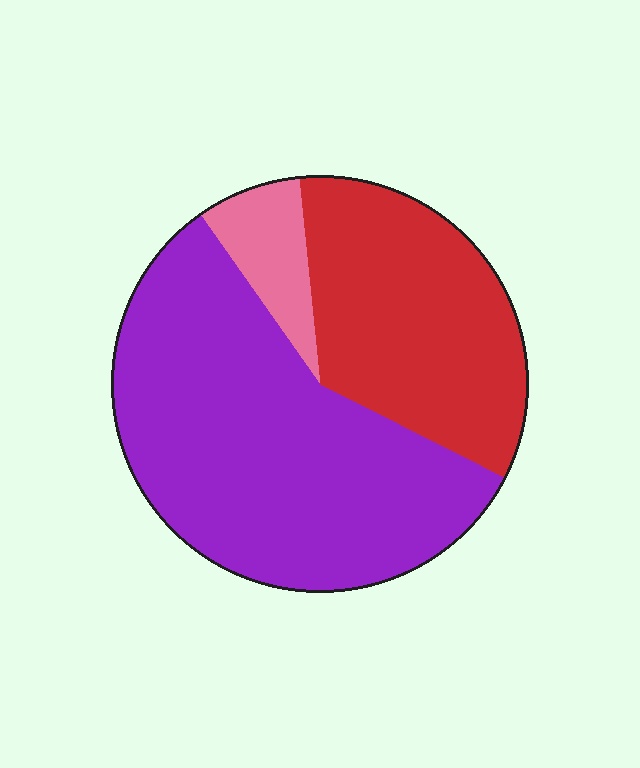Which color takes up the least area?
Pink, at roughly 10%.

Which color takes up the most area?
Purple, at roughly 60%.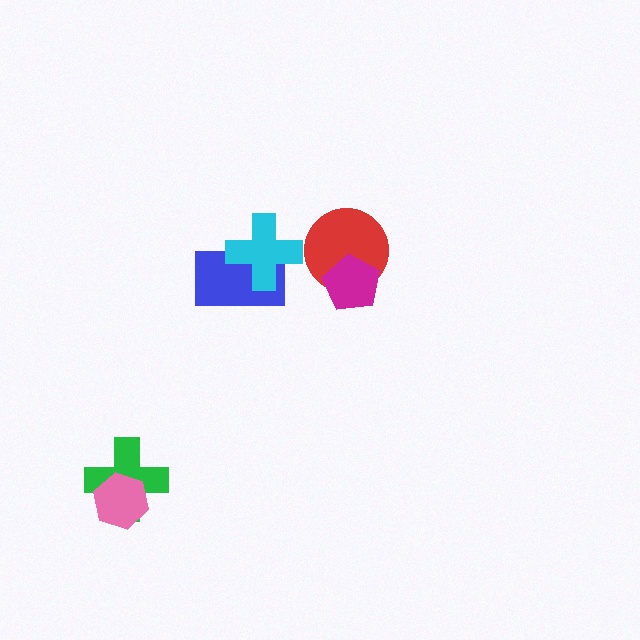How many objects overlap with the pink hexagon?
1 object overlaps with the pink hexagon.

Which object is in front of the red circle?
The magenta pentagon is in front of the red circle.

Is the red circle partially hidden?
Yes, it is partially covered by another shape.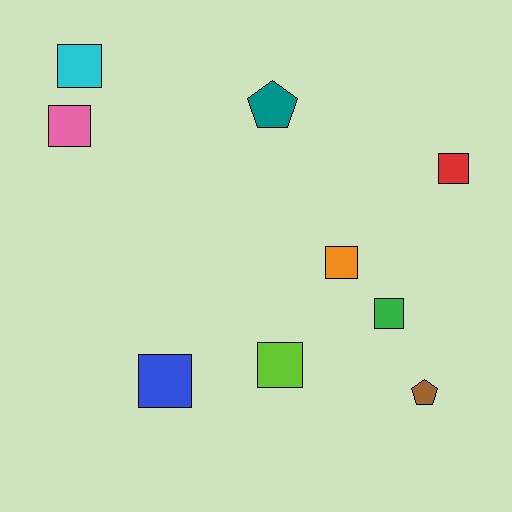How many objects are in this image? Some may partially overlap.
There are 9 objects.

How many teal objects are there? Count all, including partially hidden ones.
There is 1 teal object.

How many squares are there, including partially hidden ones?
There are 7 squares.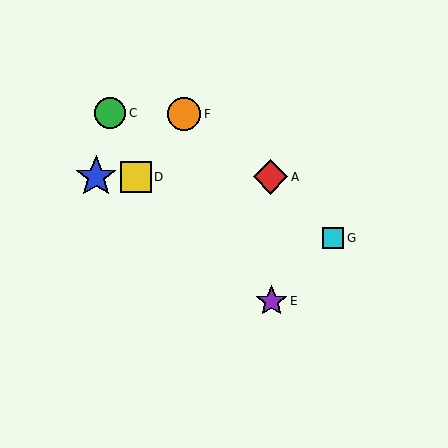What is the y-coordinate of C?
Object C is at y≈113.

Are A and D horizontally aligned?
Yes, both are at y≈177.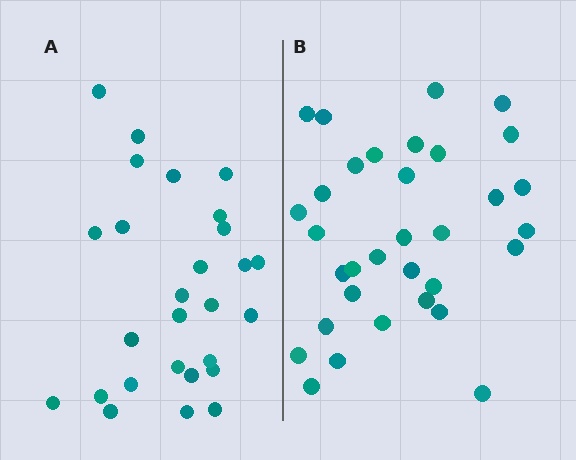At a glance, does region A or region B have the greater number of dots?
Region B (the right region) has more dots.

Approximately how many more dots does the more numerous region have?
Region B has about 6 more dots than region A.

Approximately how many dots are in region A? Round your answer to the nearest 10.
About 30 dots. (The exact count is 27, which rounds to 30.)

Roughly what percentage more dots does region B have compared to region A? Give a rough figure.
About 20% more.